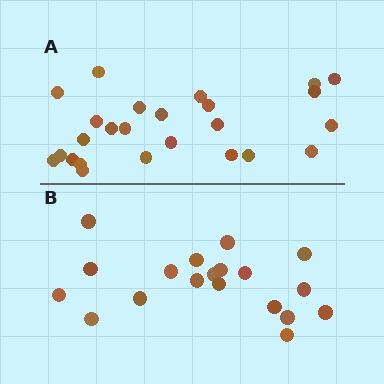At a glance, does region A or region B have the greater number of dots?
Region A (the top region) has more dots.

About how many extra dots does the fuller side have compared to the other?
Region A has about 6 more dots than region B.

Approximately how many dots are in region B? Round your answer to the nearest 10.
About 20 dots. (The exact count is 19, which rounds to 20.)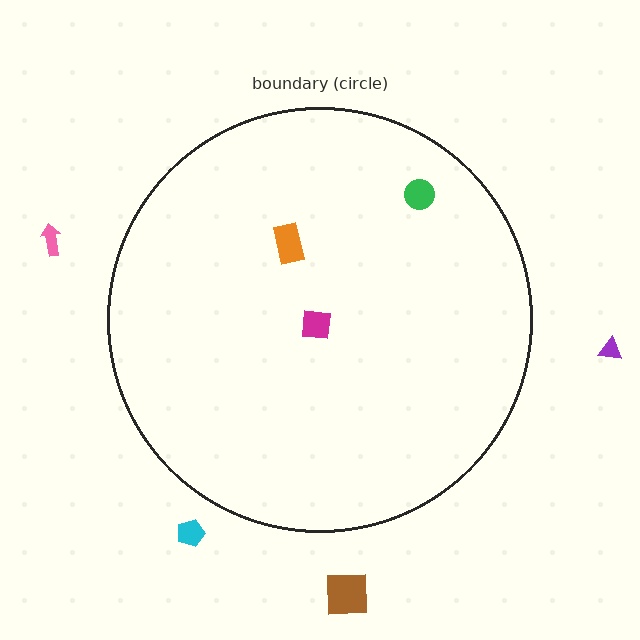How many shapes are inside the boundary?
3 inside, 4 outside.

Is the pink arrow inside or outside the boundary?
Outside.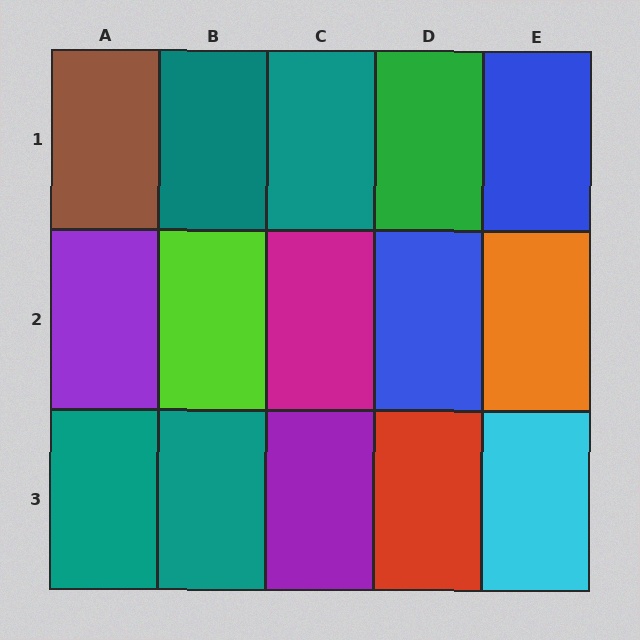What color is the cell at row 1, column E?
Blue.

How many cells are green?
1 cell is green.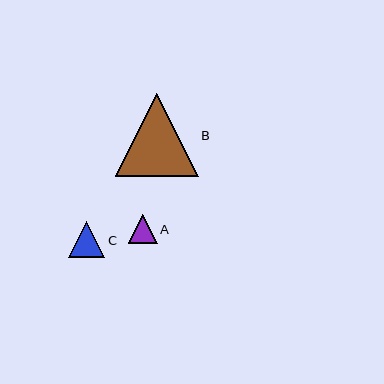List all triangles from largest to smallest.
From largest to smallest: B, C, A.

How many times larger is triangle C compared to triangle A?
Triangle C is approximately 1.3 times the size of triangle A.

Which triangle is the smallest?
Triangle A is the smallest with a size of approximately 29 pixels.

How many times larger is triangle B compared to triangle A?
Triangle B is approximately 2.9 times the size of triangle A.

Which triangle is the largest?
Triangle B is the largest with a size of approximately 83 pixels.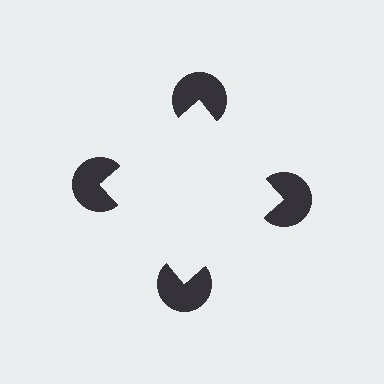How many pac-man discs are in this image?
There are 4 — one at each vertex of the illusory square.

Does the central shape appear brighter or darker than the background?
It typically appears slightly brighter than the background, even though no actual brightness change is drawn.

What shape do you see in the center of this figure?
An illusory square — its edges are inferred from the aligned wedge cuts in the pac-man discs, not physically drawn.